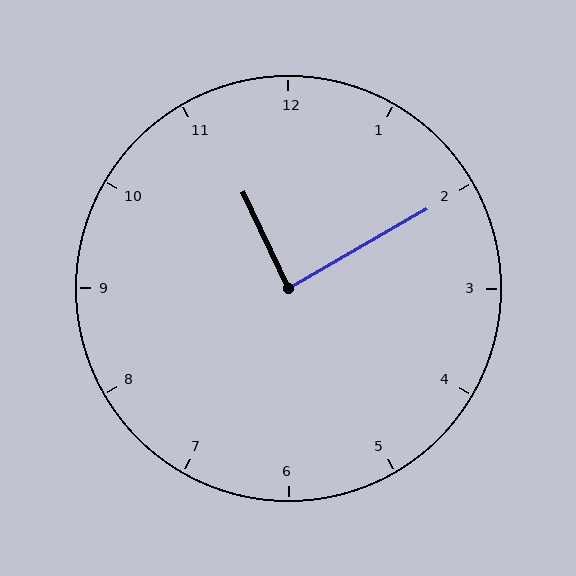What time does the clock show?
11:10.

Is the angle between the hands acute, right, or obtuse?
It is right.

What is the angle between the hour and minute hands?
Approximately 85 degrees.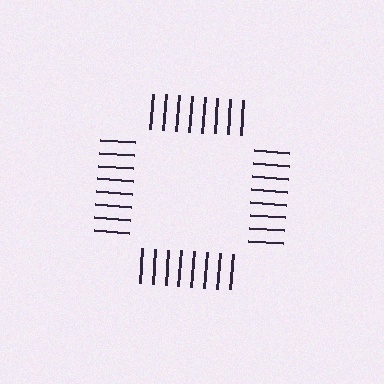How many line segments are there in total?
32 — 8 along each of the 4 edges.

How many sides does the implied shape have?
4 sides — the line-ends trace a square.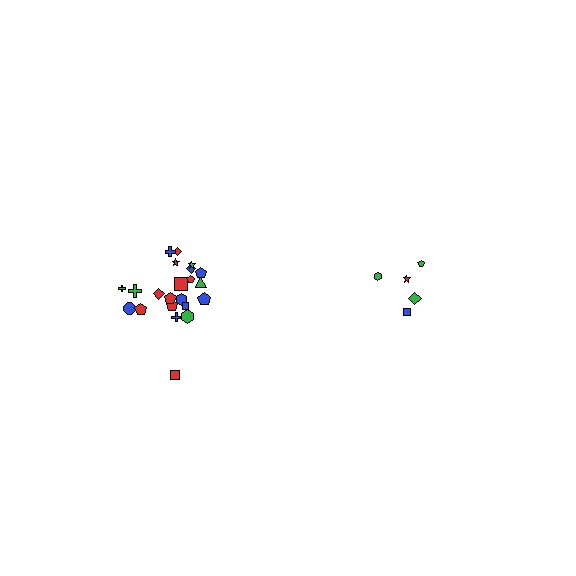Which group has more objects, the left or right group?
The left group.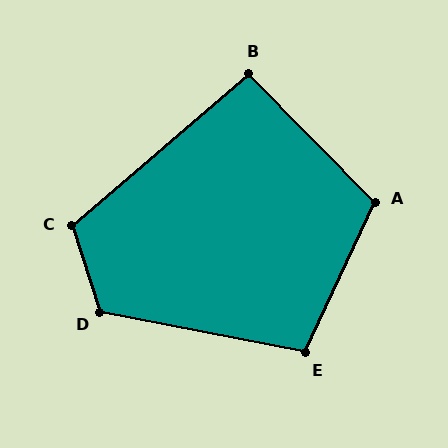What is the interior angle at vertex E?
Approximately 104 degrees (obtuse).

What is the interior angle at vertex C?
Approximately 113 degrees (obtuse).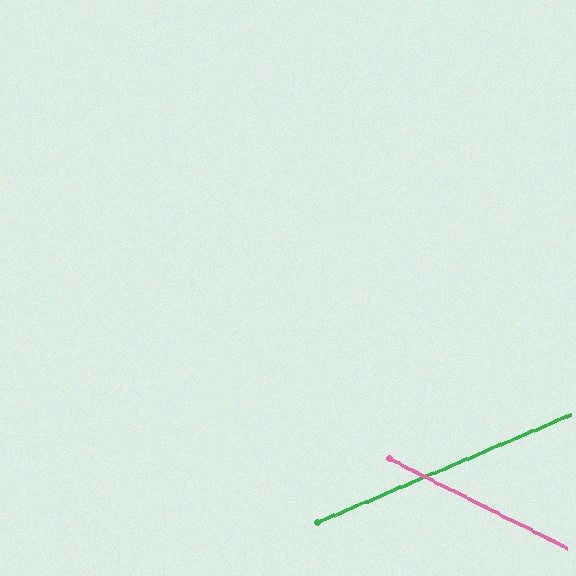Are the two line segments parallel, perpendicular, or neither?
Neither parallel nor perpendicular — they differ by about 50°.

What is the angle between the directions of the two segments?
Approximately 50 degrees.